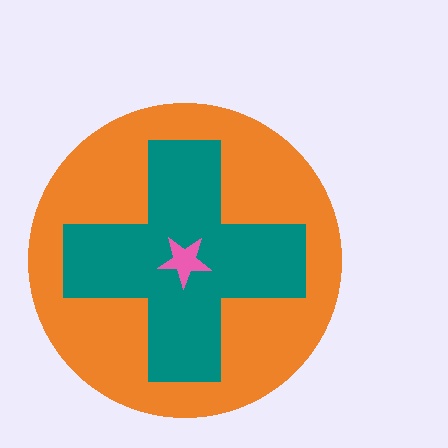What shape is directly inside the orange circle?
The teal cross.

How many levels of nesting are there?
3.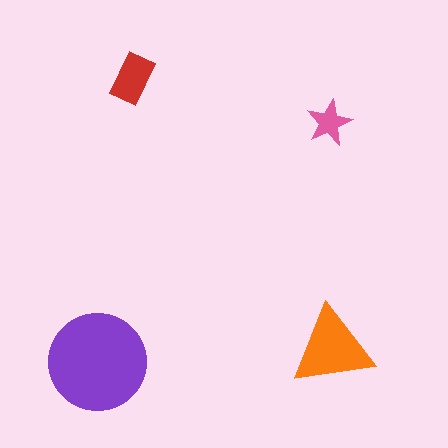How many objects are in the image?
There are 4 objects in the image.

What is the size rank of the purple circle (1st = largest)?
1st.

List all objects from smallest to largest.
The pink star, the red rectangle, the orange triangle, the purple circle.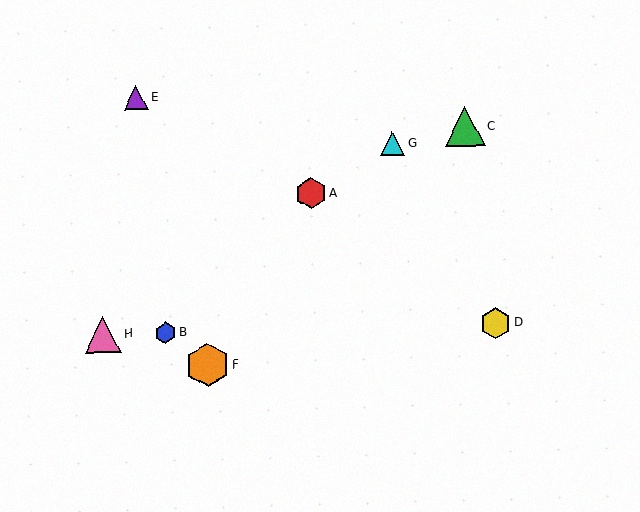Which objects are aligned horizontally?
Objects B, D, H are aligned horizontally.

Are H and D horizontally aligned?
Yes, both are at y≈335.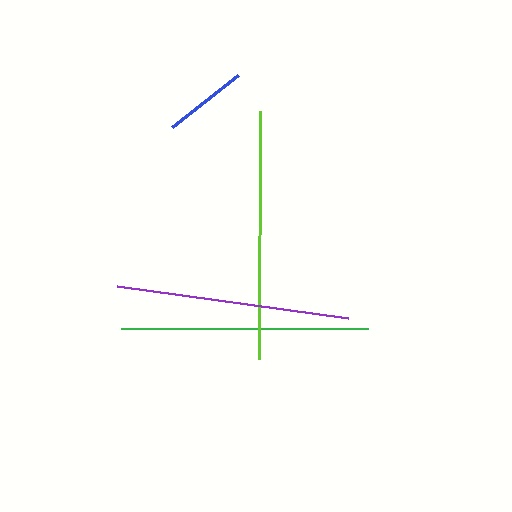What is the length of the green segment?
The green segment is approximately 247 pixels long.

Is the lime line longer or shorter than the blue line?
The lime line is longer than the blue line.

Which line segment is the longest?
The lime line is the longest at approximately 249 pixels.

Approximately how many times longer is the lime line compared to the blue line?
The lime line is approximately 3.0 times the length of the blue line.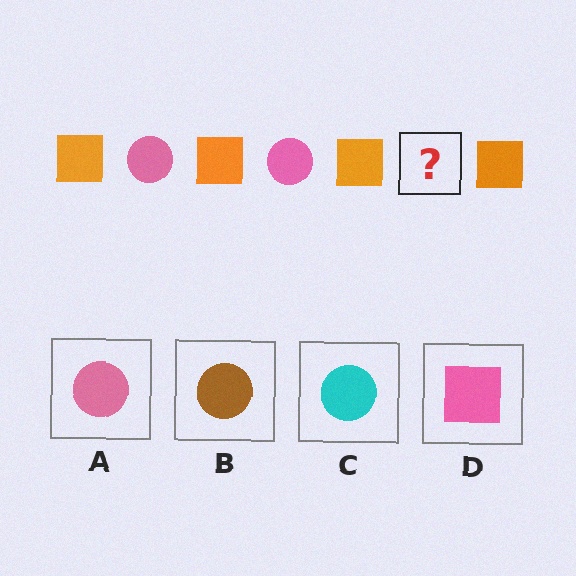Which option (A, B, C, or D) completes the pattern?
A.